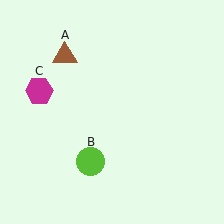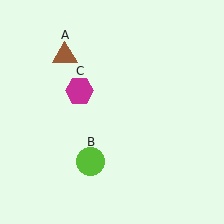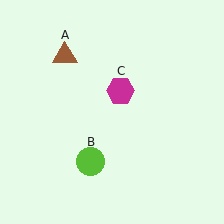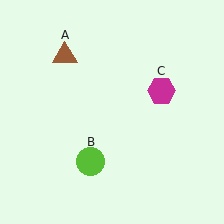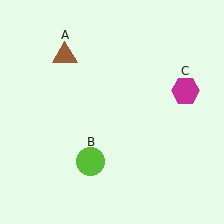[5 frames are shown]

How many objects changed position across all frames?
1 object changed position: magenta hexagon (object C).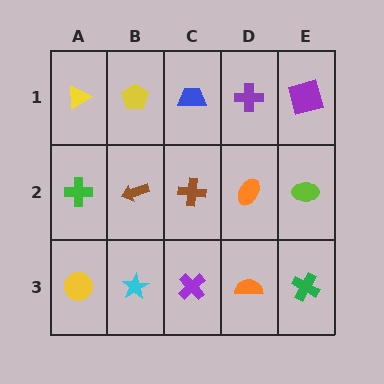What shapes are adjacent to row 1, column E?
A lime ellipse (row 2, column E), a purple cross (row 1, column D).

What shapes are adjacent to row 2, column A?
A yellow triangle (row 1, column A), a yellow circle (row 3, column A), a brown arrow (row 2, column B).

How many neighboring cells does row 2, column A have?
3.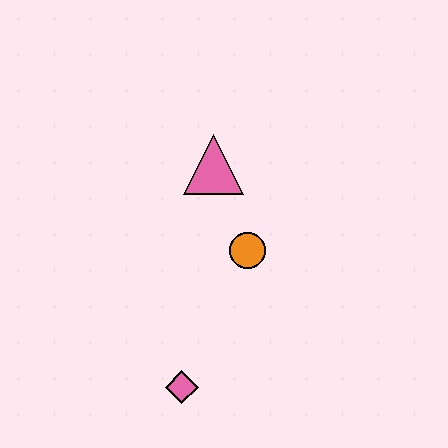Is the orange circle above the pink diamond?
Yes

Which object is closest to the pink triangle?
The orange circle is closest to the pink triangle.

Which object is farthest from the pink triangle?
The pink diamond is farthest from the pink triangle.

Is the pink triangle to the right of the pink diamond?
Yes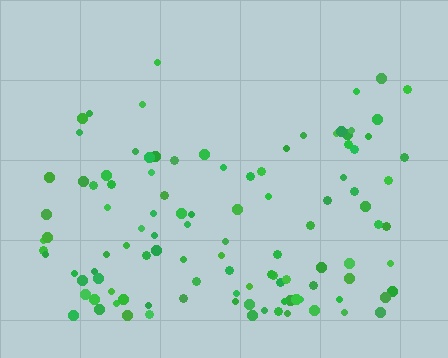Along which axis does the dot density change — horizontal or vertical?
Vertical.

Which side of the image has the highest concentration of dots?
The bottom.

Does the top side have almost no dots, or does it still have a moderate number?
Still a moderate number, just noticeably fewer than the bottom.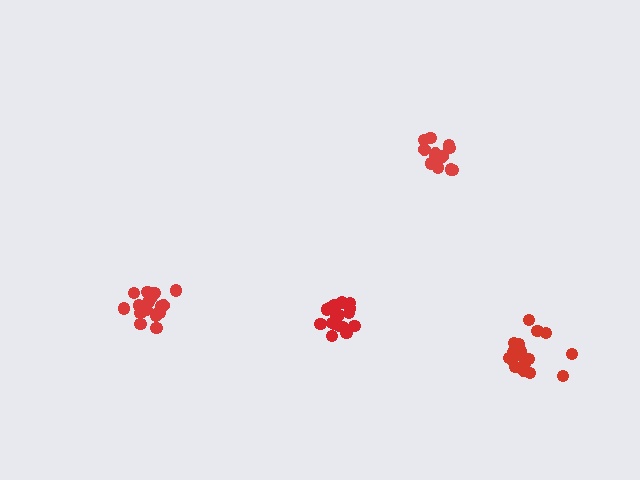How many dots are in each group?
Group 1: 15 dots, Group 2: 20 dots, Group 3: 17 dots, Group 4: 17 dots (69 total).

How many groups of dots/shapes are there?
There are 4 groups.